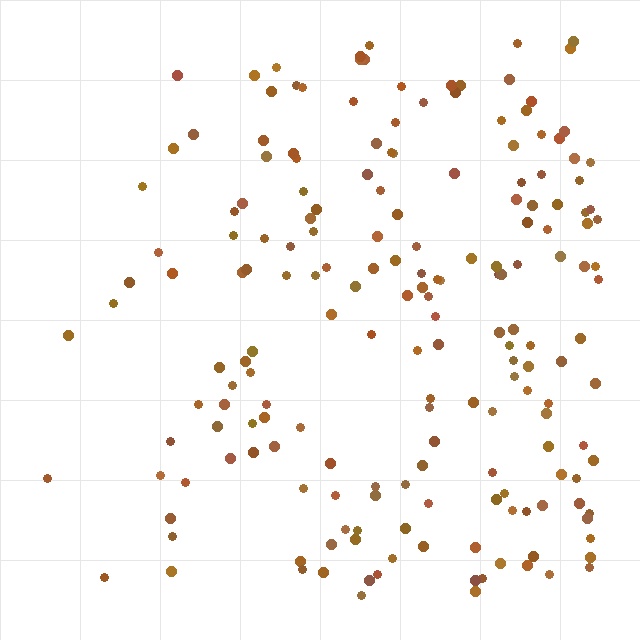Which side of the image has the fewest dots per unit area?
The left.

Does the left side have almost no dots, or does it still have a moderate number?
Still a moderate number, just noticeably fewer than the right.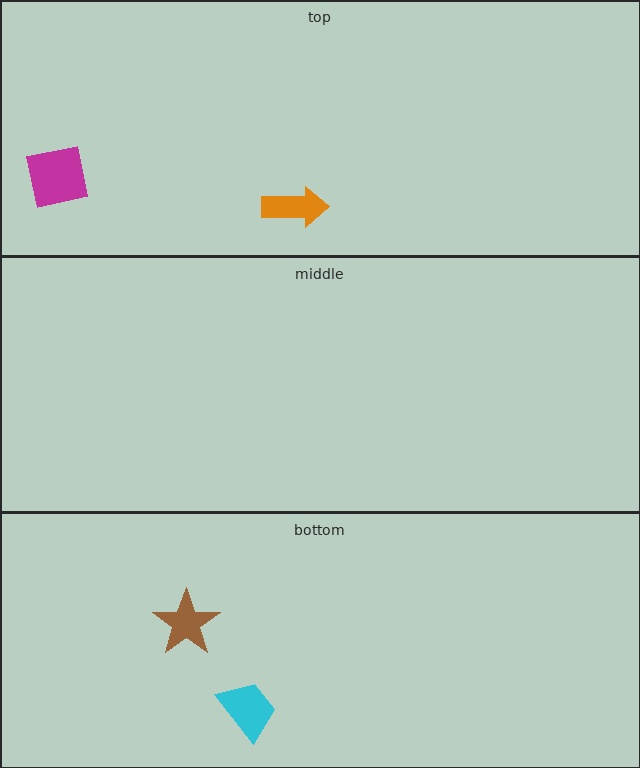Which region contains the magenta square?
The top region.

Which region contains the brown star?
The bottom region.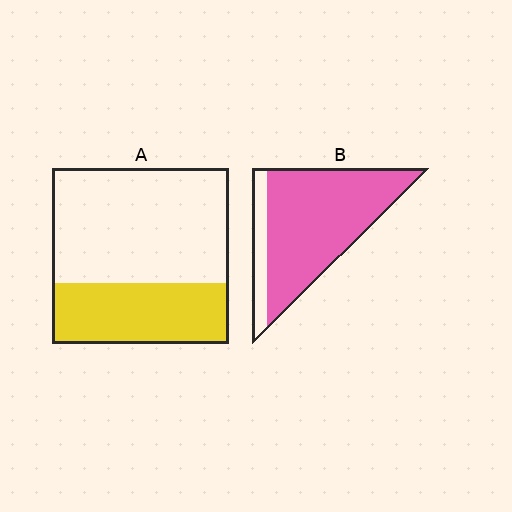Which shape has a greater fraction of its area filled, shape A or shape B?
Shape B.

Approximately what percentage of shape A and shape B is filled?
A is approximately 35% and B is approximately 85%.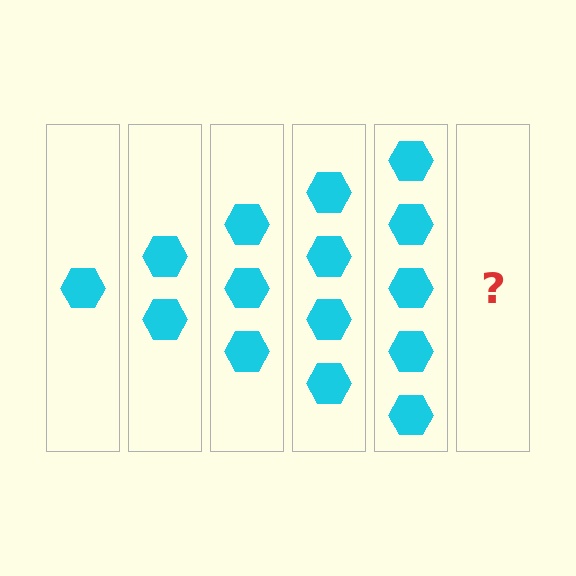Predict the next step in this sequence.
The next step is 6 hexagons.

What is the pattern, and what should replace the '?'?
The pattern is that each step adds one more hexagon. The '?' should be 6 hexagons.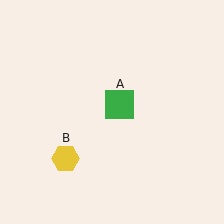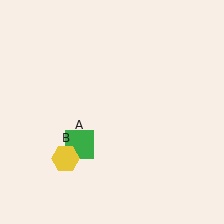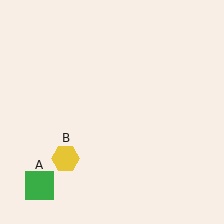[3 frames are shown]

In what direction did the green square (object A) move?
The green square (object A) moved down and to the left.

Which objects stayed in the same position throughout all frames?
Yellow hexagon (object B) remained stationary.